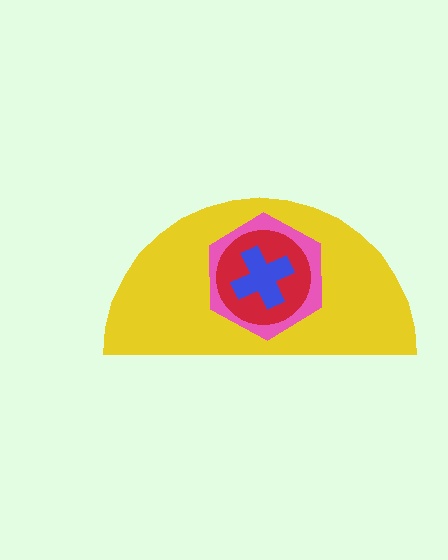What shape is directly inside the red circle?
The blue cross.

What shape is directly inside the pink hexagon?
The red circle.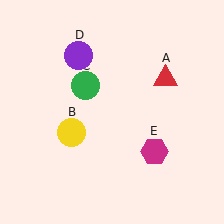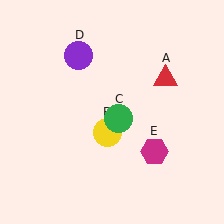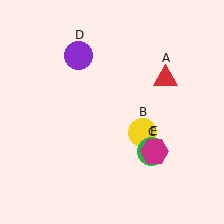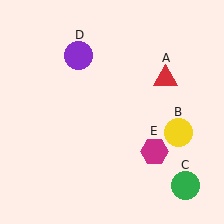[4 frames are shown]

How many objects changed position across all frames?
2 objects changed position: yellow circle (object B), green circle (object C).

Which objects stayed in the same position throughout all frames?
Red triangle (object A) and purple circle (object D) and magenta hexagon (object E) remained stationary.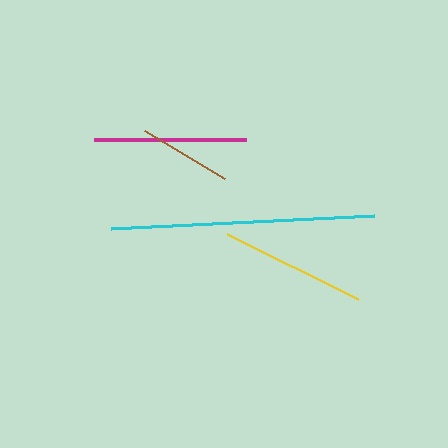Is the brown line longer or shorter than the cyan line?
The cyan line is longer than the brown line.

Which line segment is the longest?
The cyan line is the longest at approximately 263 pixels.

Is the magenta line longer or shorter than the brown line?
The magenta line is longer than the brown line.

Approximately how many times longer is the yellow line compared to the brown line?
The yellow line is approximately 1.6 times the length of the brown line.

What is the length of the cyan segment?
The cyan segment is approximately 263 pixels long.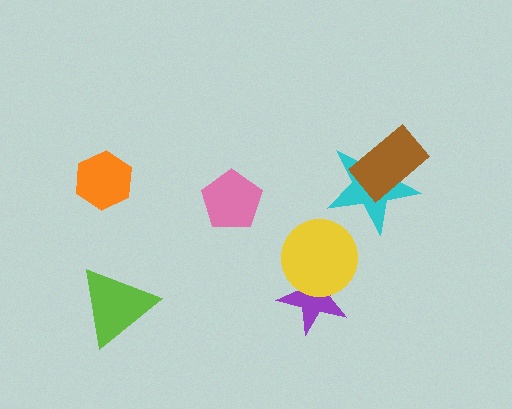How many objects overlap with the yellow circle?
1 object overlaps with the yellow circle.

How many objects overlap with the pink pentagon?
0 objects overlap with the pink pentagon.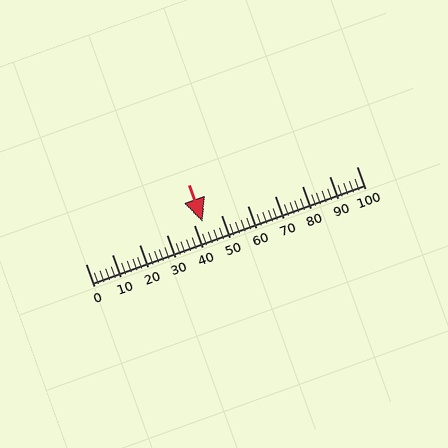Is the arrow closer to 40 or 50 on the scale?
The arrow is closer to 40.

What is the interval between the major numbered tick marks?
The major tick marks are spaced 10 units apart.